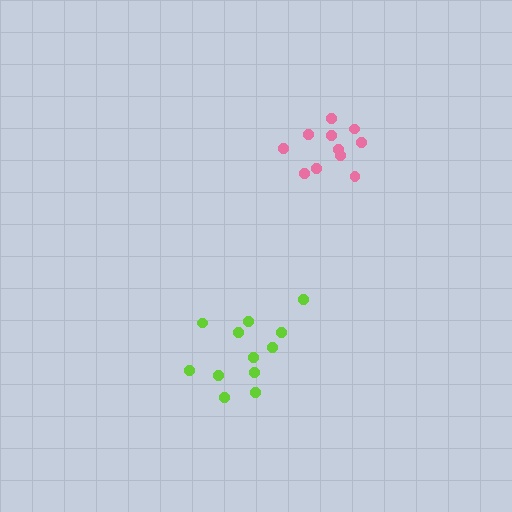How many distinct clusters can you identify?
There are 2 distinct clusters.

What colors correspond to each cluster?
The clusters are colored: lime, pink.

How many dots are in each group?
Group 1: 12 dots, Group 2: 11 dots (23 total).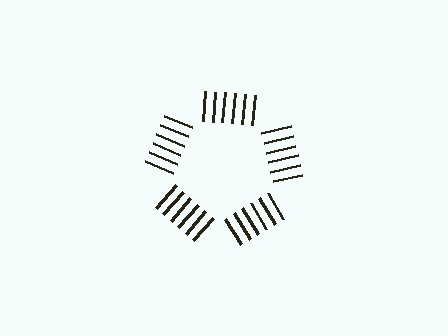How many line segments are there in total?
30 — 6 along each of the 5 edges.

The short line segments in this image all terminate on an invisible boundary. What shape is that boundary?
An illusory pentagon — the line segments terminate on its edges but no continuous stroke is drawn.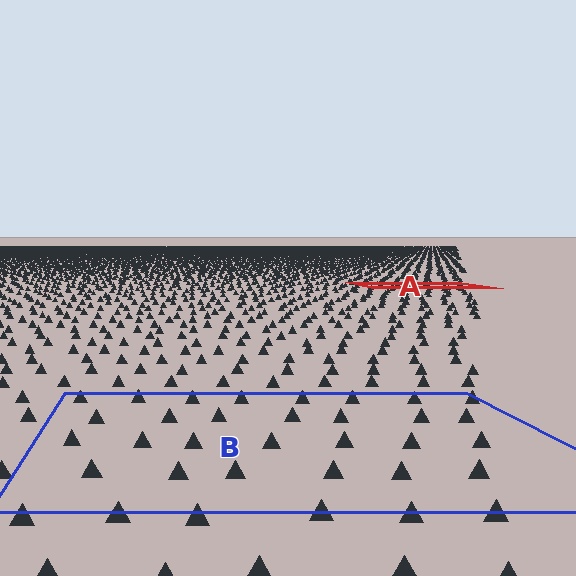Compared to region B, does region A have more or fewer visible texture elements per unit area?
Region A has more texture elements per unit area — they are packed more densely because it is farther away.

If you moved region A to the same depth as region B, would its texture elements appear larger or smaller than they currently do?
They would appear larger. At a closer depth, the same texture elements are projected at a bigger on-screen size.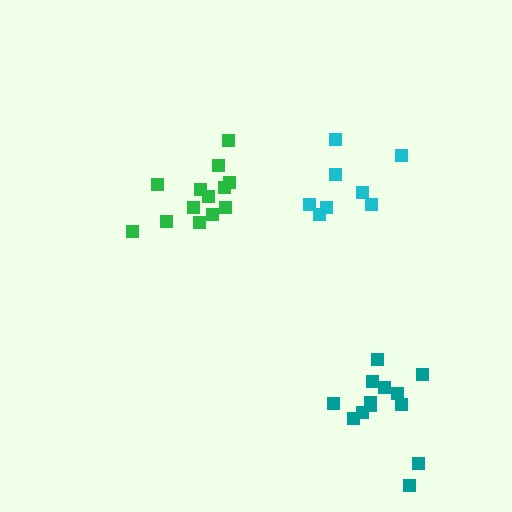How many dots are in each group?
Group 1: 8 dots, Group 2: 13 dots, Group 3: 13 dots (34 total).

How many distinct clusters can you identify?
There are 3 distinct clusters.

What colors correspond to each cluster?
The clusters are colored: cyan, green, teal.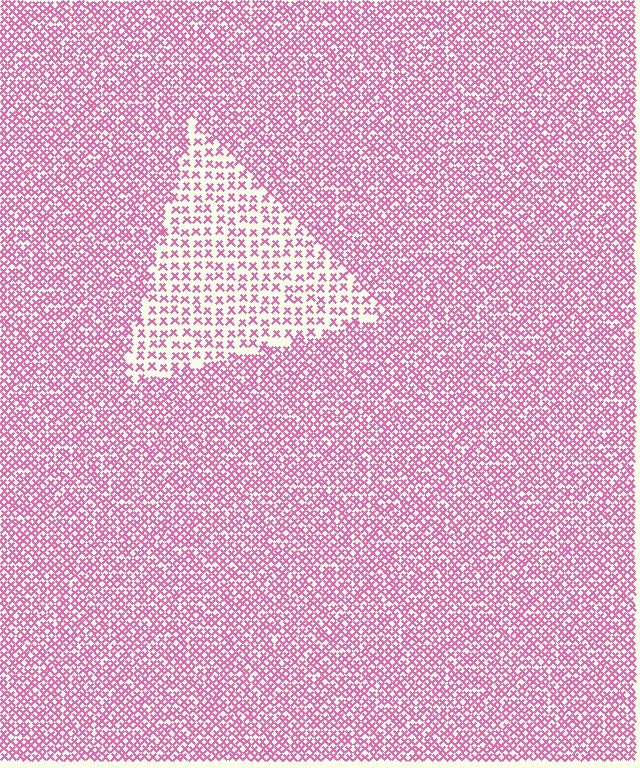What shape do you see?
I see a triangle.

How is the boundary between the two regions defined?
The boundary is defined by a change in element density (approximately 2.1x ratio). All elements are the same color, size, and shape.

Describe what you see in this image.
The image contains small pink elements arranged at two different densities. A triangle-shaped region is visible where the elements are less densely packed than the surrounding area.